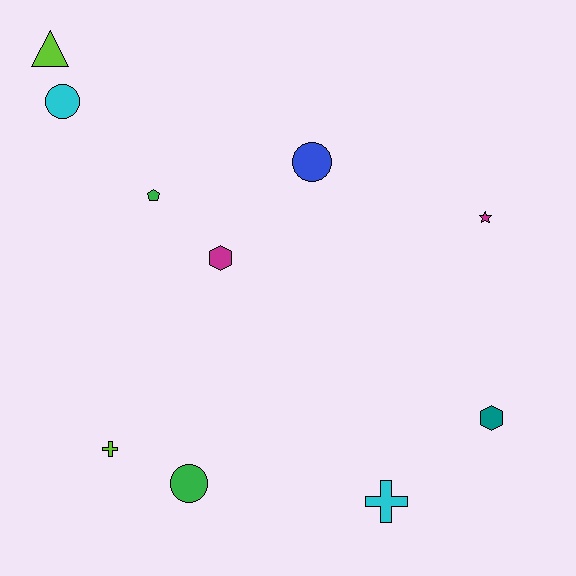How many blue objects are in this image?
There is 1 blue object.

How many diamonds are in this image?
There are no diamonds.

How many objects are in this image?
There are 10 objects.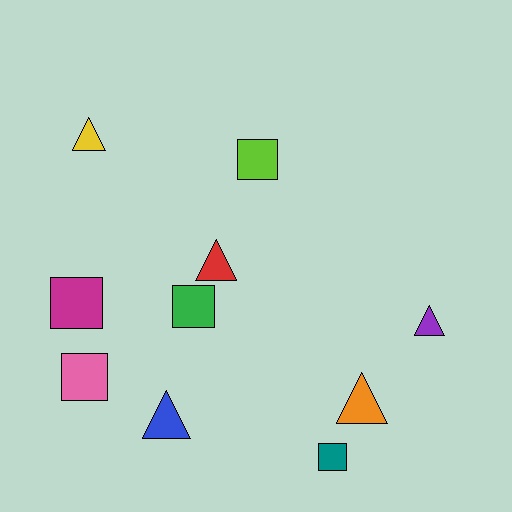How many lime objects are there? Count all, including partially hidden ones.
There is 1 lime object.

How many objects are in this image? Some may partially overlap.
There are 10 objects.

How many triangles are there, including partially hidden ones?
There are 5 triangles.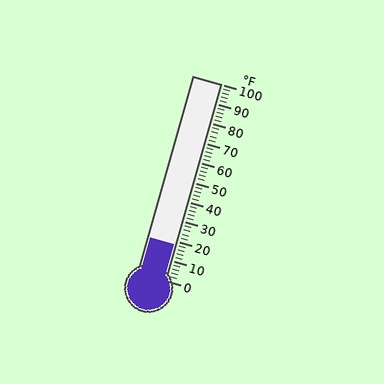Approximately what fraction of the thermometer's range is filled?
The thermometer is filled to approximately 20% of its range.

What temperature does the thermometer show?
The thermometer shows approximately 18°F.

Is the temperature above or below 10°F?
The temperature is above 10°F.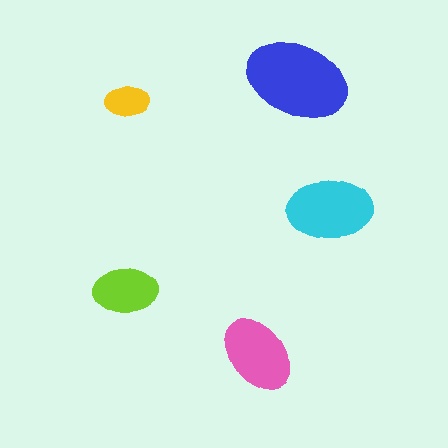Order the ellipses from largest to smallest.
the blue one, the cyan one, the pink one, the lime one, the yellow one.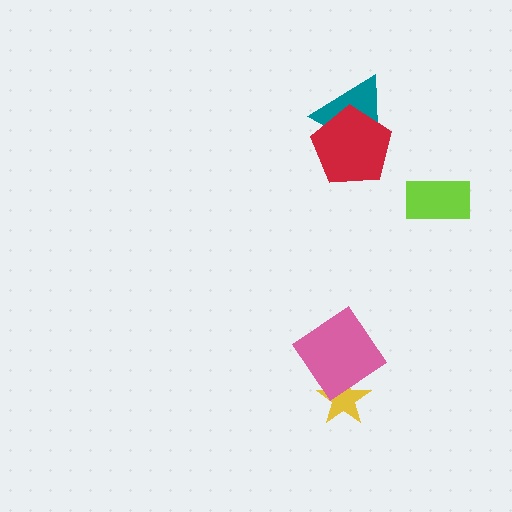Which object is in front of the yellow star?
The pink diamond is in front of the yellow star.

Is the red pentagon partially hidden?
No, no other shape covers it.